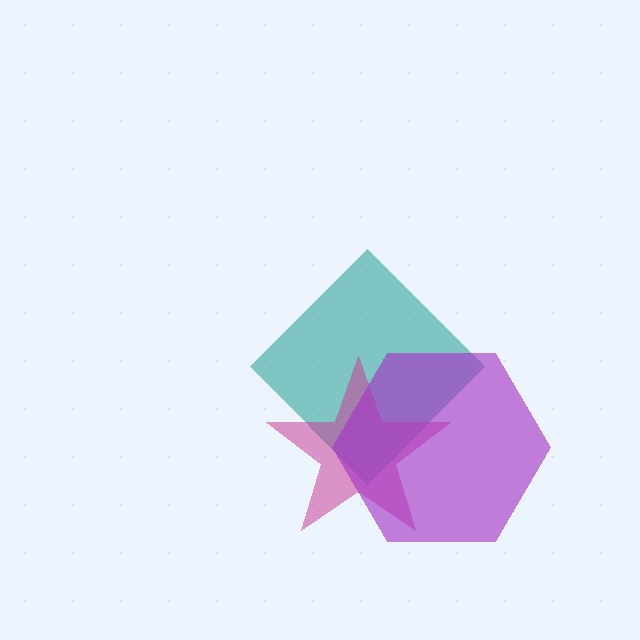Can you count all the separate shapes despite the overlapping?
Yes, there are 3 separate shapes.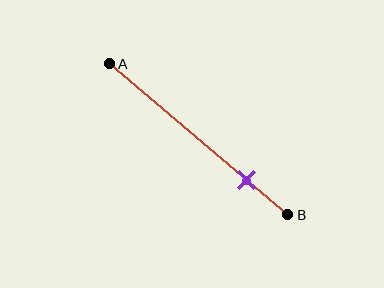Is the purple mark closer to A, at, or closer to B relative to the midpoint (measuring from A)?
The purple mark is closer to point B than the midpoint of segment AB.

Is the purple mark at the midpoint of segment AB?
No, the mark is at about 75% from A, not at the 50% midpoint.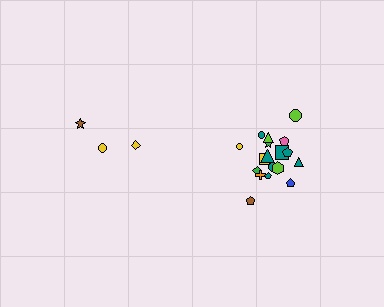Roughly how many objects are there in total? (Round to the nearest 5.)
Roughly 20 objects in total.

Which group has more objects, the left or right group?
The right group.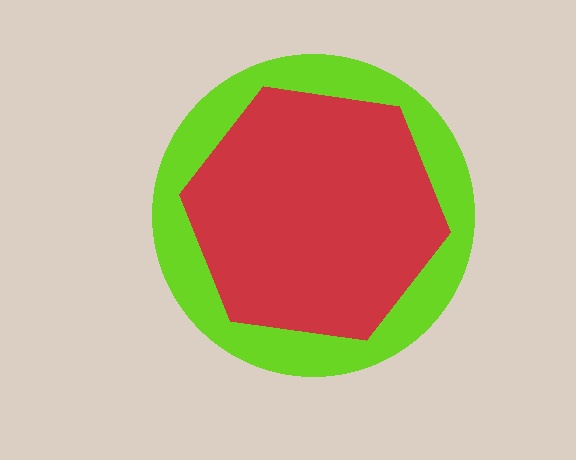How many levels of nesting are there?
2.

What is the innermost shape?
The red hexagon.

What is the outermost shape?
The lime circle.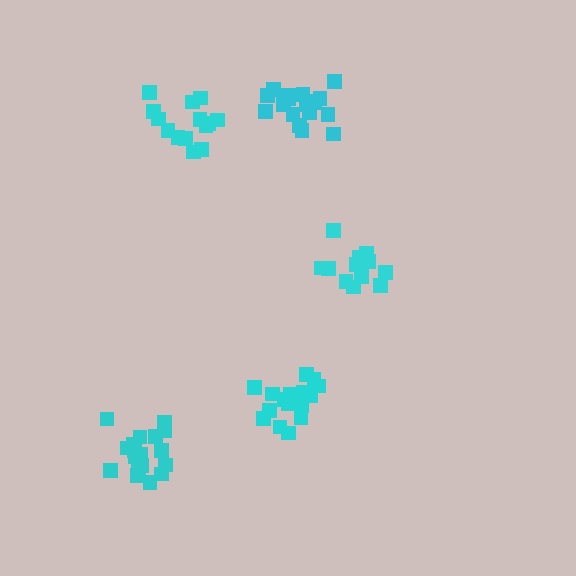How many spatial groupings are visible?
There are 5 spatial groupings.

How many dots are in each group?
Group 1: 18 dots, Group 2: 14 dots, Group 3: 18 dots, Group 4: 14 dots, Group 5: 16 dots (80 total).